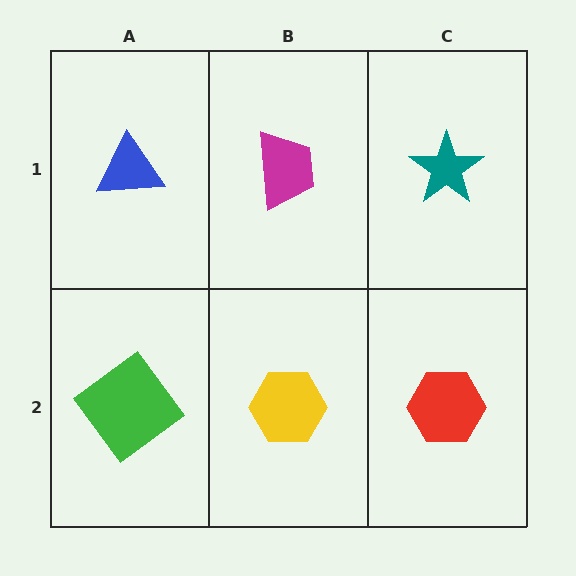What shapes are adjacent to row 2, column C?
A teal star (row 1, column C), a yellow hexagon (row 2, column B).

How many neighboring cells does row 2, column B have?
3.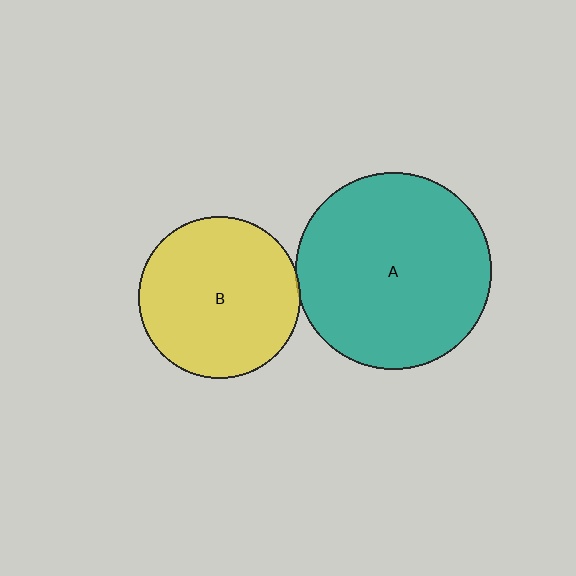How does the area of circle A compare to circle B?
Approximately 1.5 times.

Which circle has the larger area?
Circle A (teal).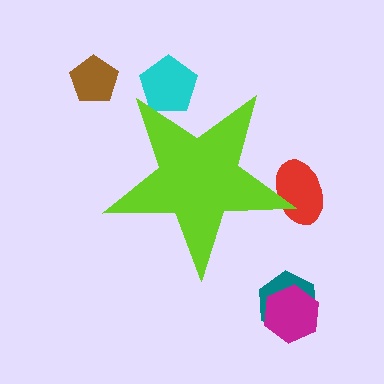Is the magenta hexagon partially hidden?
No, the magenta hexagon is fully visible.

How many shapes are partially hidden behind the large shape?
2 shapes are partially hidden.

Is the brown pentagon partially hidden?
No, the brown pentagon is fully visible.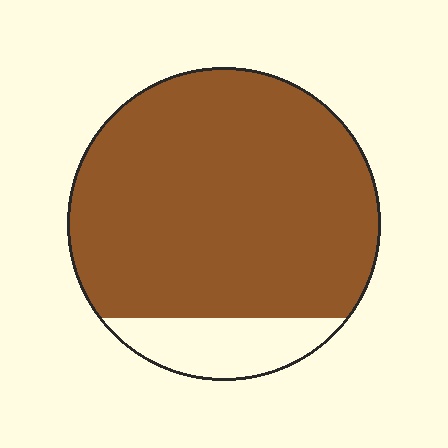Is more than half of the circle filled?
Yes.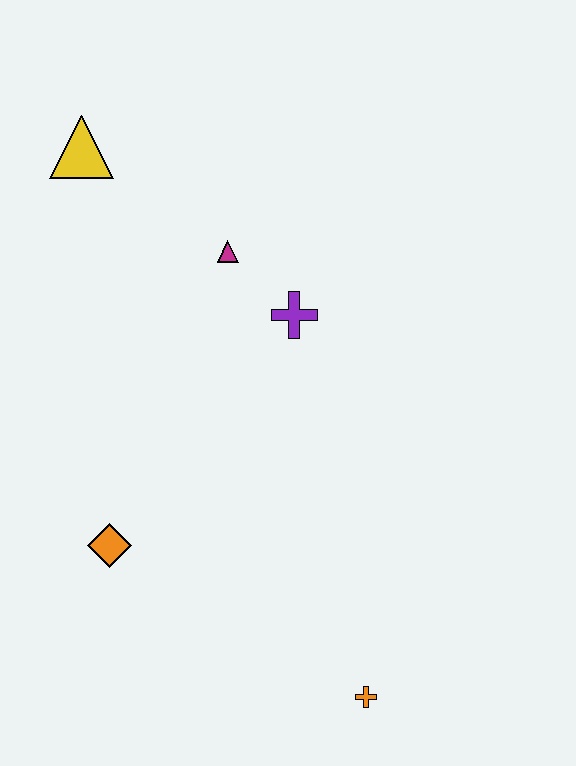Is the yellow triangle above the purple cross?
Yes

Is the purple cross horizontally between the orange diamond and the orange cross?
Yes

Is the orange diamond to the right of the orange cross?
No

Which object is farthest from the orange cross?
The yellow triangle is farthest from the orange cross.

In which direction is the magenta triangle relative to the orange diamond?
The magenta triangle is above the orange diamond.